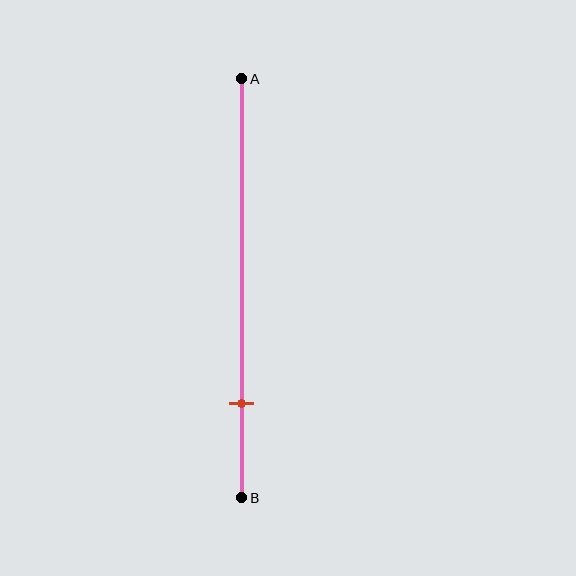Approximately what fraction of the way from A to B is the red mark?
The red mark is approximately 75% of the way from A to B.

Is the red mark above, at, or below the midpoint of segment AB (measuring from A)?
The red mark is below the midpoint of segment AB.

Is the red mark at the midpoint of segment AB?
No, the mark is at about 75% from A, not at the 50% midpoint.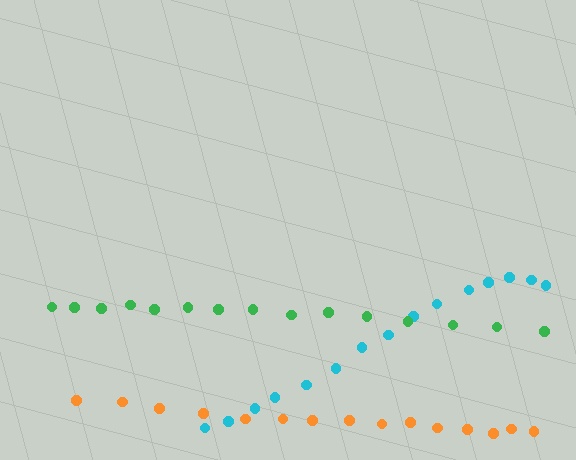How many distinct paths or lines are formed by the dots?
There are 3 distinct paths.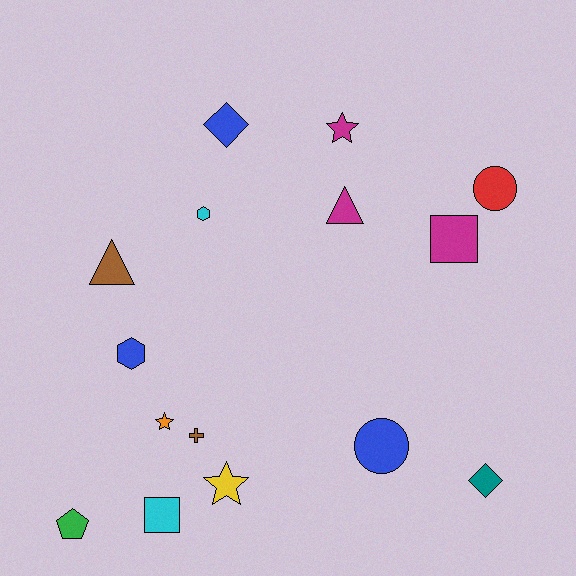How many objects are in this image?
There are 15 objects.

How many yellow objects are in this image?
There is 1 yellow object.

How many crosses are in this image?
There is 1 cross.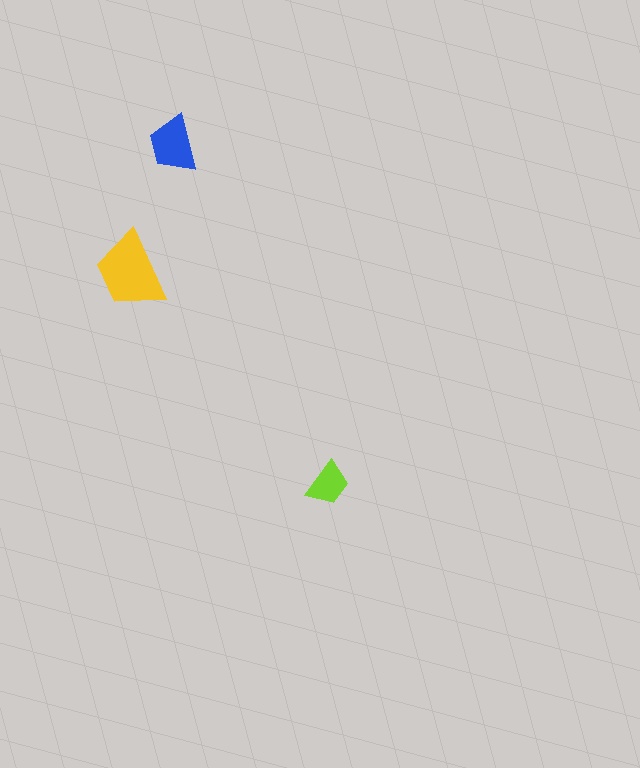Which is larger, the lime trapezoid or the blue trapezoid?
The blue one.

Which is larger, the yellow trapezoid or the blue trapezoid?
The yellow one.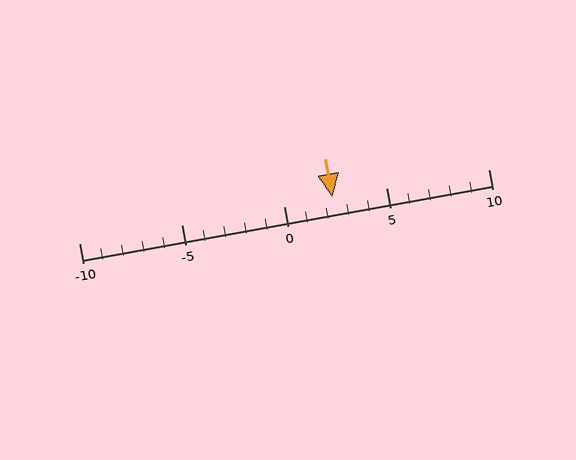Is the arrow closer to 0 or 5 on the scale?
The arrow is closer to 0.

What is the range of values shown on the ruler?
The ruler shows values from -10 to 10.